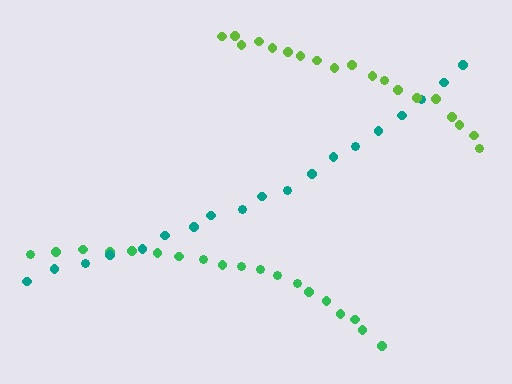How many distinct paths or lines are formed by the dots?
There are 3 distinct paths.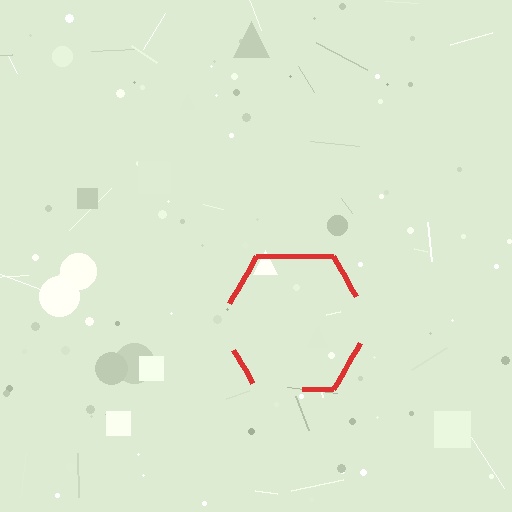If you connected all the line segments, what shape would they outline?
They would outline a hexagon.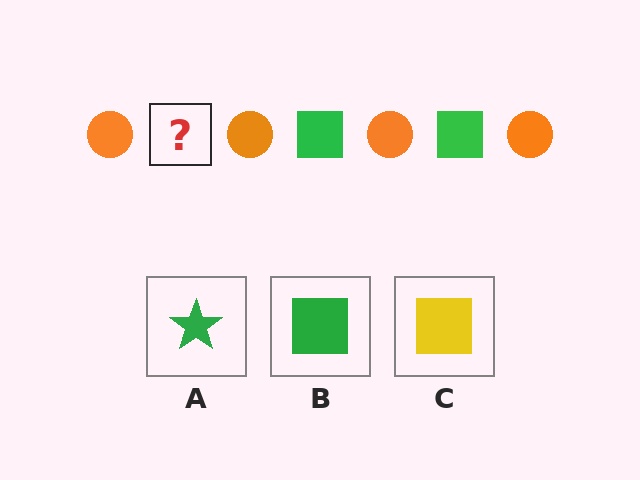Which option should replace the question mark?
Option B.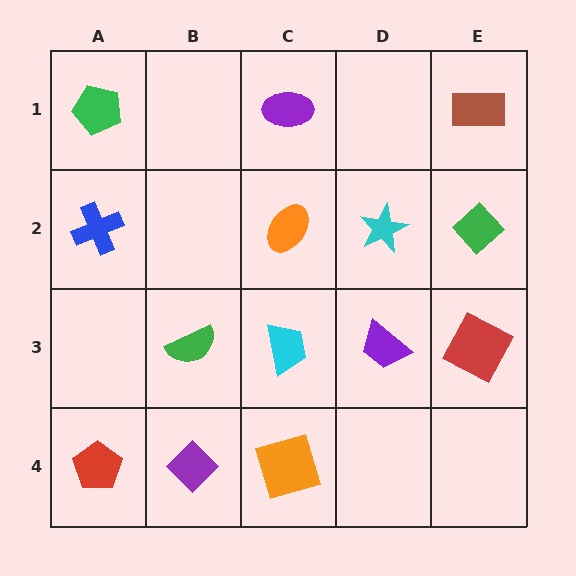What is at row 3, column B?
A green semicircle.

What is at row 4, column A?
A red pentagon.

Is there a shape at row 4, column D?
No, that cell is empty.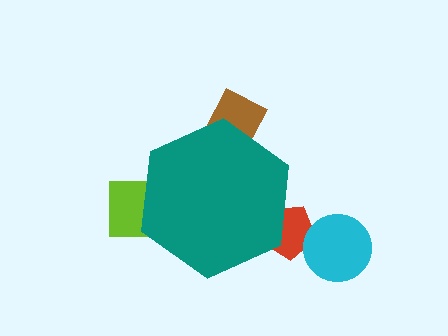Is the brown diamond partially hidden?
Yes, the brown diamond is partially hidden behind the teal hexagon.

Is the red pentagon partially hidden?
Yes, the red pentagon is partially hidden behind the teal hexagon.